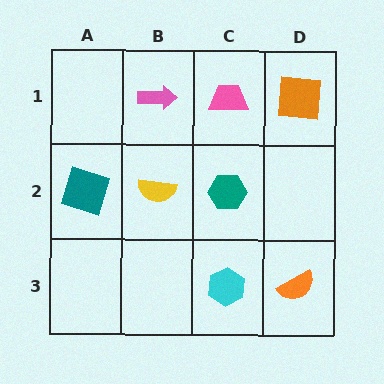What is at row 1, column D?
An orange square.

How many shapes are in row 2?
3 shapes.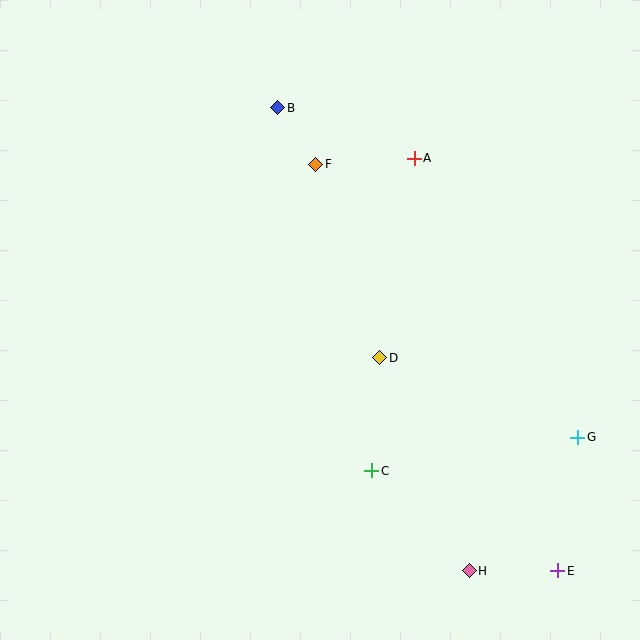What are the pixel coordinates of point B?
Point B is at (278, 108).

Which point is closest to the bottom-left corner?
Point C is closest to the bottom-left corner.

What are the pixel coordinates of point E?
Point E is at (558, 571).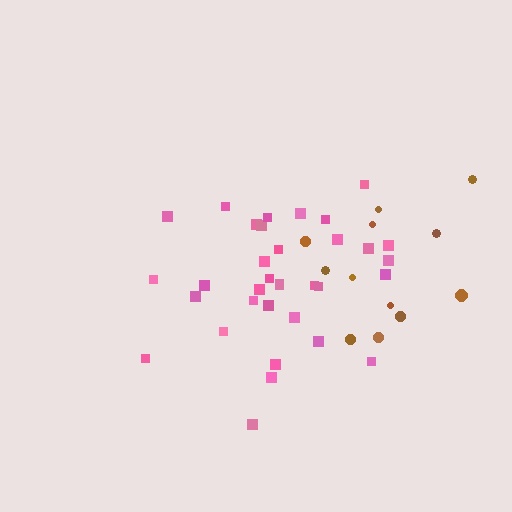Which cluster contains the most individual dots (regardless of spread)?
Pink (34).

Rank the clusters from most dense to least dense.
pink, brown.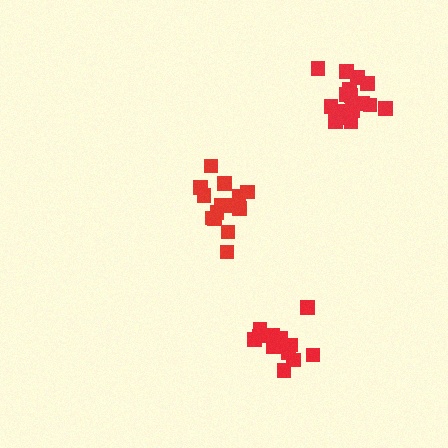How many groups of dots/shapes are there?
There are 3 groups.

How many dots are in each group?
Group 1: 14 dots, Group 2: 17 dots, Group 3: 13 dots (44 total).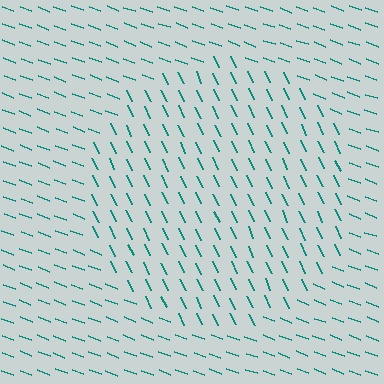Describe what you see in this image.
The image is filled with small teal line segments. A circle region in the image has lines oriented differently from the surrounding lines, creating a visible texture boundary.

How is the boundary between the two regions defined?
The boundary is defined purely by a change in line orientation (approximately 45 degrees difference). All lines are the same color and thickness.